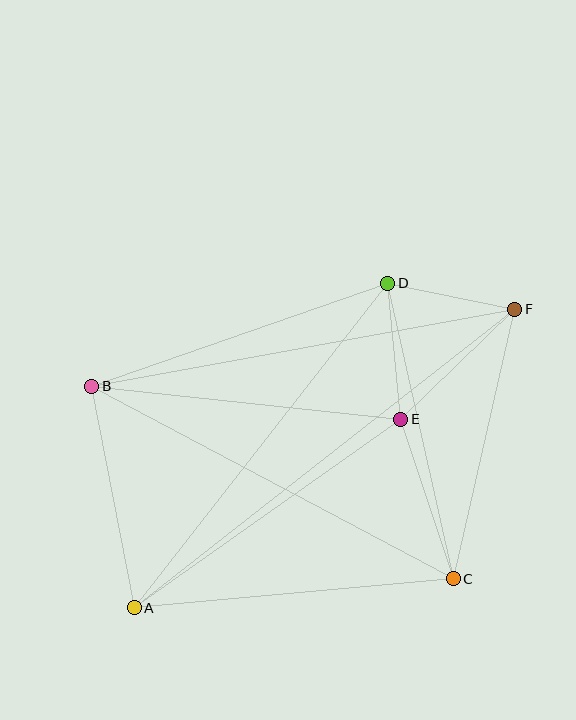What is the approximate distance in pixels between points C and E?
The distance between C and E is approximately 168 pixels.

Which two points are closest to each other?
Points D and F are closest to each other.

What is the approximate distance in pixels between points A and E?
The distance between A and E is approximately 327 pixels.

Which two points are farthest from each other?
Points A and F are farthest from each other.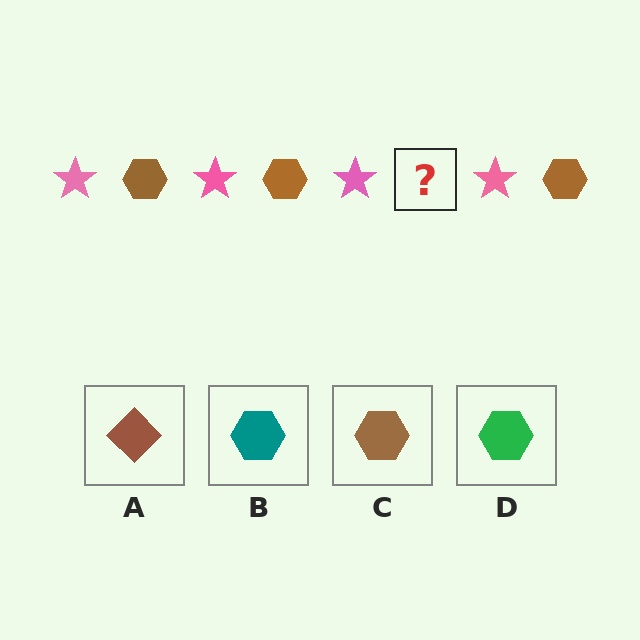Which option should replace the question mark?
Option C.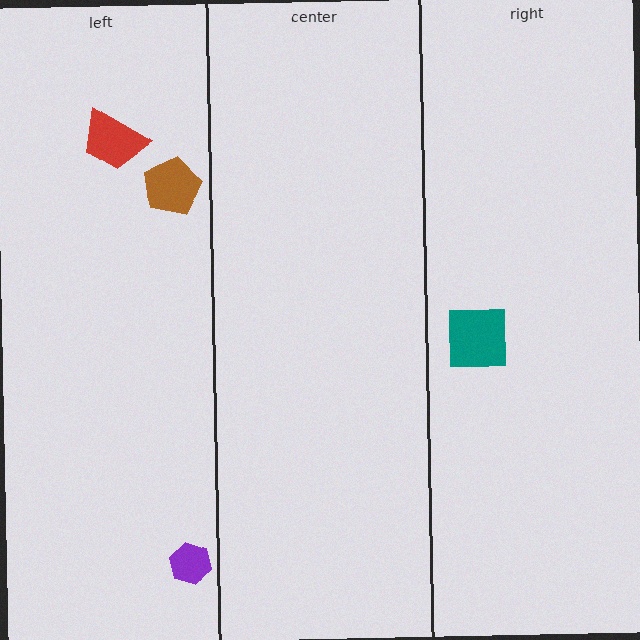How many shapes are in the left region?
3.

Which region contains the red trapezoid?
The left region.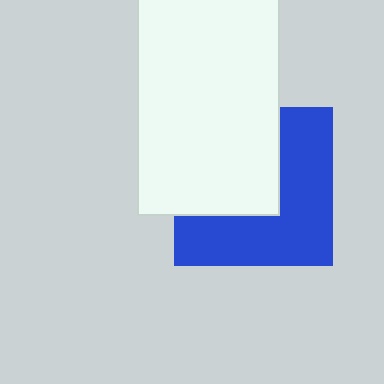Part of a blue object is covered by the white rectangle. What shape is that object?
It is a square.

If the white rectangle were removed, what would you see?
You would see the complete blue square.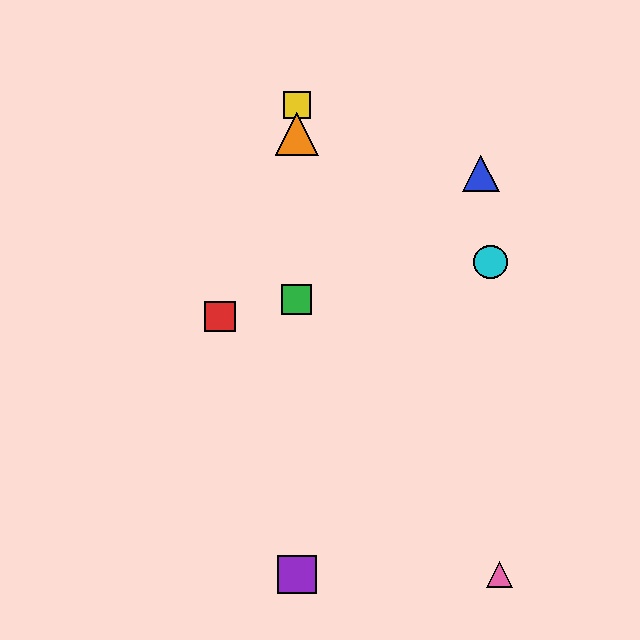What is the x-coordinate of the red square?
The red square is at x≈220.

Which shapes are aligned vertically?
The green square, the yellow square, the purple square, the orange triangle are aligned vertically.